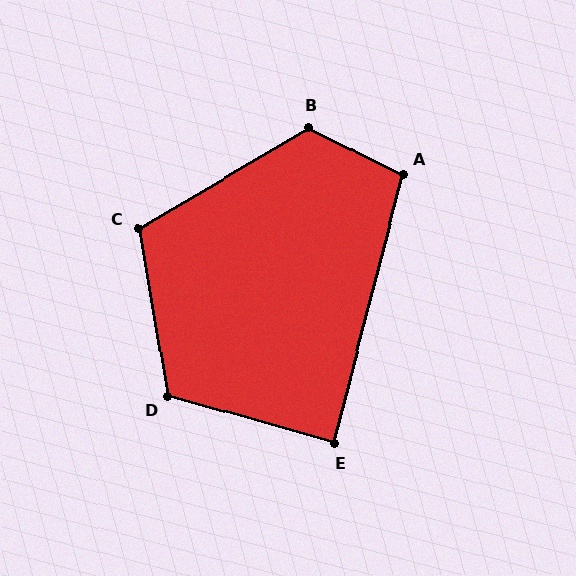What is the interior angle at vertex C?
Approximately 110 degrees (obtuse).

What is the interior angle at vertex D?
Approximately 116 degrees (obtuse).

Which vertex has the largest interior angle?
B, at approximately 123 degrees.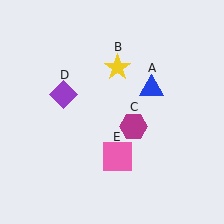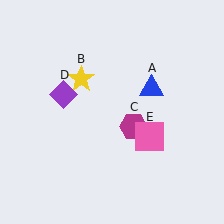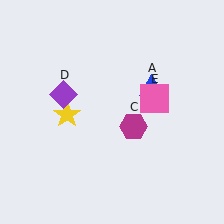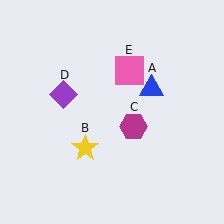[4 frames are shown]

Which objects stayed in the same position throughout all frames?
Blue triangle (object A) and magenta hexagon (object C) and purple diamond (object D) remained stationary.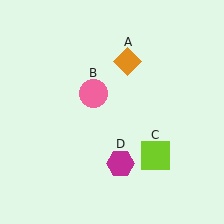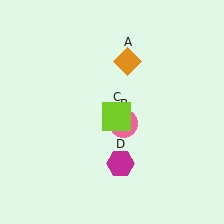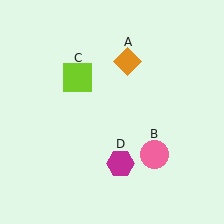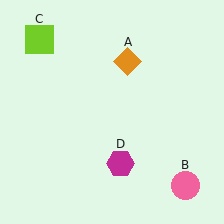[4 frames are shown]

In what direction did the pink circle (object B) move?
The pink circle (object B) moved down and to the right.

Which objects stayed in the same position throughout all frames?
Orange diamond (object A) and magenta hexagon (object D) remained stationary.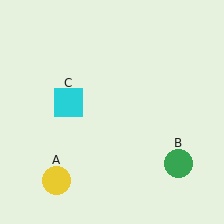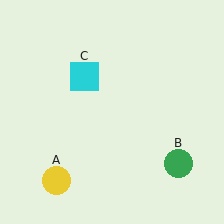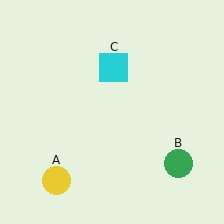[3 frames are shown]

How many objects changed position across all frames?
1 object changed position: cyan square (object C).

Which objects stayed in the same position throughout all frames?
Yellow circle (object A) and green circle (object B) remained stationary.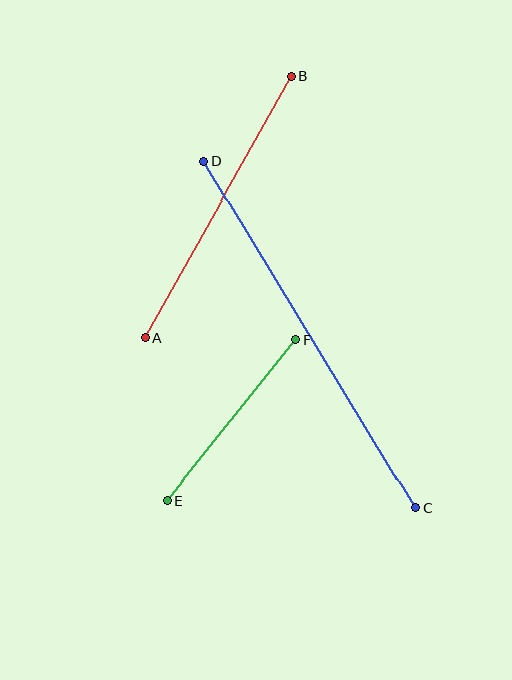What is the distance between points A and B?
The distance is approximately 300 pixels.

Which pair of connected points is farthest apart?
Points C and D are farthest apart.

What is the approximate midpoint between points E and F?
The midpoint is at approximately (231, 420) pixels.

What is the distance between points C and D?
The distance is approximately 406 pixels.